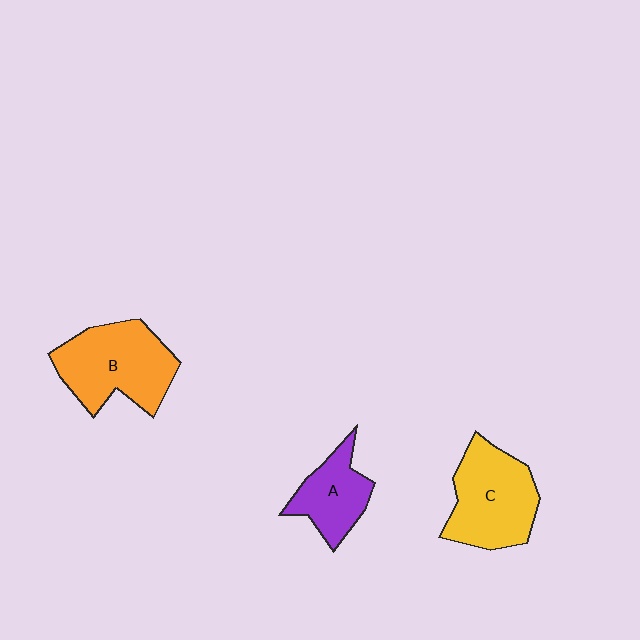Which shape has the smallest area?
Shape A (purple).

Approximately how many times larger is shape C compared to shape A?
Approximately 1.5 times.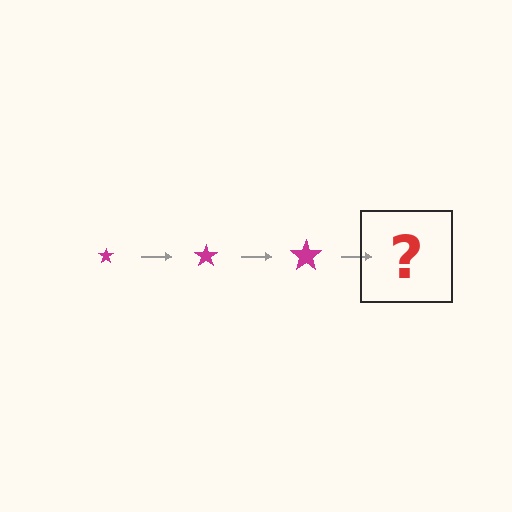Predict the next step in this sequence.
The next step is a magenta star, larger than the previous one.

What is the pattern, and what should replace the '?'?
The pattern is that the star gets progressively larger each step. The '?' should be a magenta star, larger than the previous one.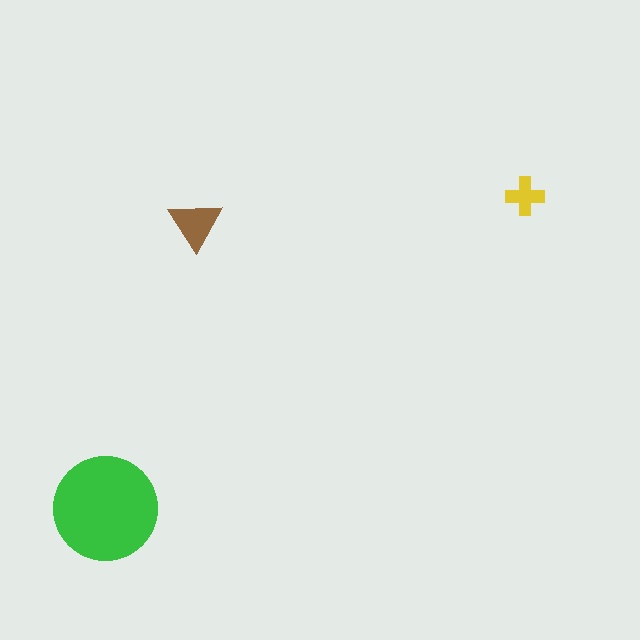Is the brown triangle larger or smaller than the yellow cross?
Larger.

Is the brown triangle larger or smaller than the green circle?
Smaller.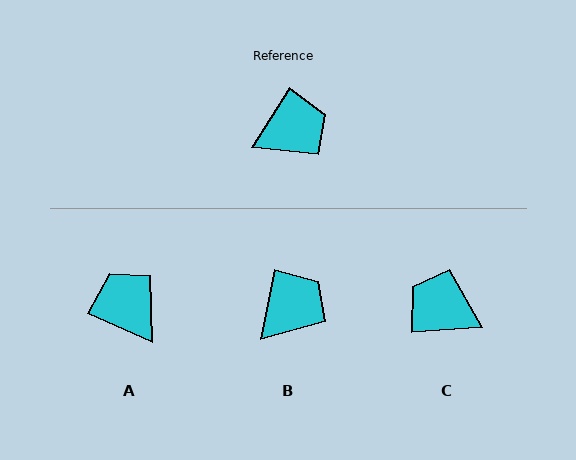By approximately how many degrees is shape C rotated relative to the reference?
Approximately 126 degrees counter-clockwise.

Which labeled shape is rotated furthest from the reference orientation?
C, about 126 degrees away.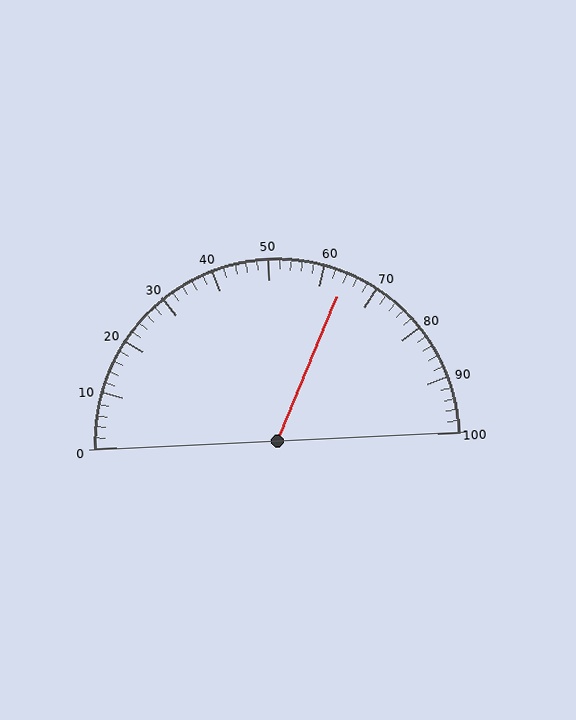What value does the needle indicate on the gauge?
The needle indicates approximately 64.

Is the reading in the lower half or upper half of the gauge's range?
The reading is in the upper half of the range (0 to 100).